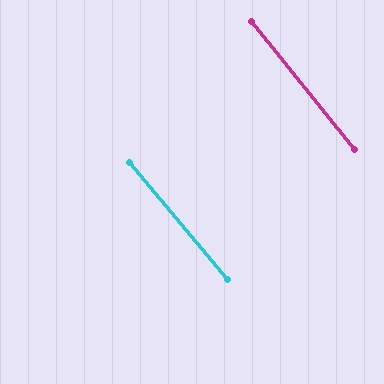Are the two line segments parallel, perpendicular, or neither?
Parallel — their directions differ by only 0.8°.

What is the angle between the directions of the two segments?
Approximately 1 degree.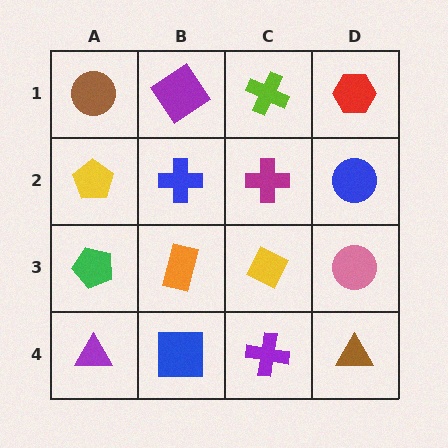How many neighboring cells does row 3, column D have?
3.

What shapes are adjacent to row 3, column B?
A blue cross (row 2, column B), a blue square (row 4, column B), a green pentagon (row 3, column A), a yellow diamond (row 3, column C).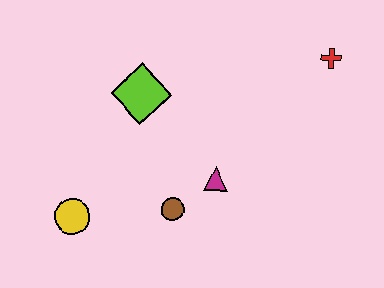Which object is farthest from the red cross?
The yellow circle is farthest from the red cross.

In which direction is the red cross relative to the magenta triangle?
The red cross is above the magenta triangle.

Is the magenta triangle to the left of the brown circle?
No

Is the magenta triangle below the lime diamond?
Yes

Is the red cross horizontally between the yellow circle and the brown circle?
No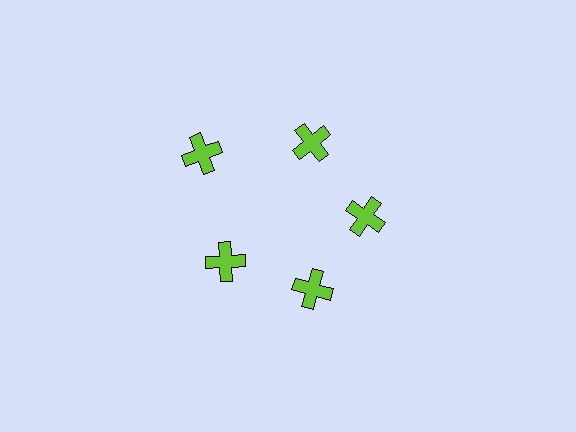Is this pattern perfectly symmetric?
No. The 5 lime crosses are arranged in a ring, but one element near the 10 o'clock position is pushed outward from the center, breaking the 5-fold rotational symmetry.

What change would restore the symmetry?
The symmetry would be restored by moving it inward, back onto the ring so that all 5 crosses sit at equal angles and equal distance from the center.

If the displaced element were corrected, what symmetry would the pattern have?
It would have 5-fold rotational symmetry — the pattern would map onto itself every 72 degrees.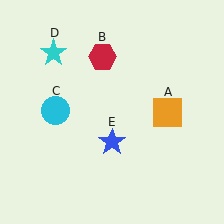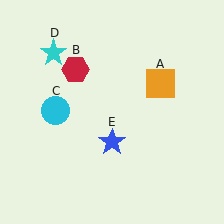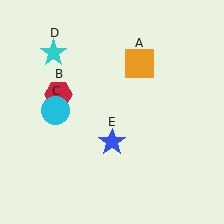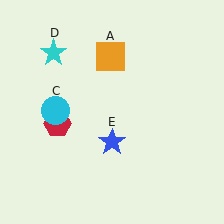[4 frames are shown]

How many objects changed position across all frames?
2 objects changed position: orange square (object A), red hexagon (object B).